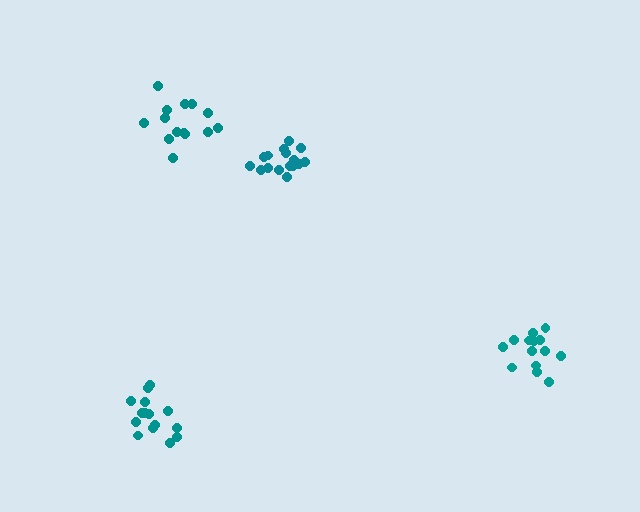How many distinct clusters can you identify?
There are 4 distinct clusters.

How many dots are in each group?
Group 1: 16 dots, Group 2: 14 dots, Group 3: 15 dots, Group 4: 14 dots (59 total).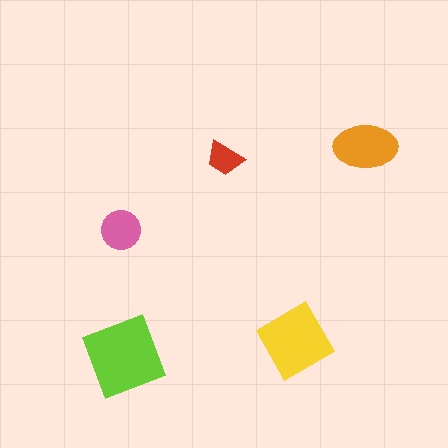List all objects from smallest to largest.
The red trapezoid, the pink circle, the orange ellipse, the yellow diamond, the lime square.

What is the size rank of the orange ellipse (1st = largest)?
3rd.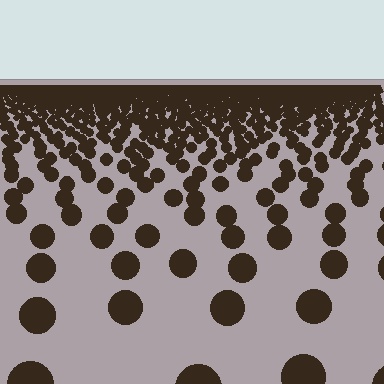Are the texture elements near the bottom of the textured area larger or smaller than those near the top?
Larger. Near the bottom, elements are closer to the viewer and appear at a bigger on-screen size.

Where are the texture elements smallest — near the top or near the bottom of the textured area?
Near the top.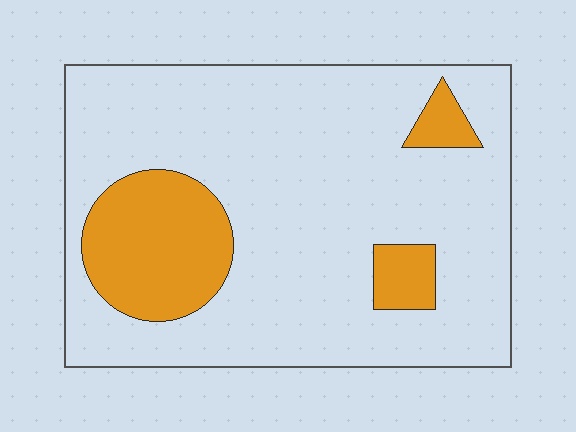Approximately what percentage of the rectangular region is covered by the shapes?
Approximately 20%.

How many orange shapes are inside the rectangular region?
3.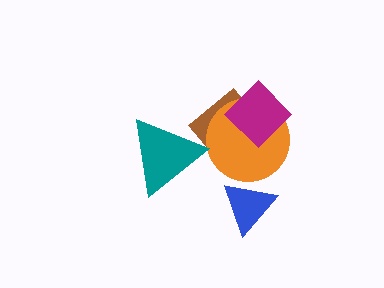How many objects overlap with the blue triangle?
1 object overlaps with the blue triangle.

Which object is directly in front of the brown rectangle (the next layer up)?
The orange circle is directly in front of the brown rectangle.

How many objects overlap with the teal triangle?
0 objects overlap with the teal triangle.